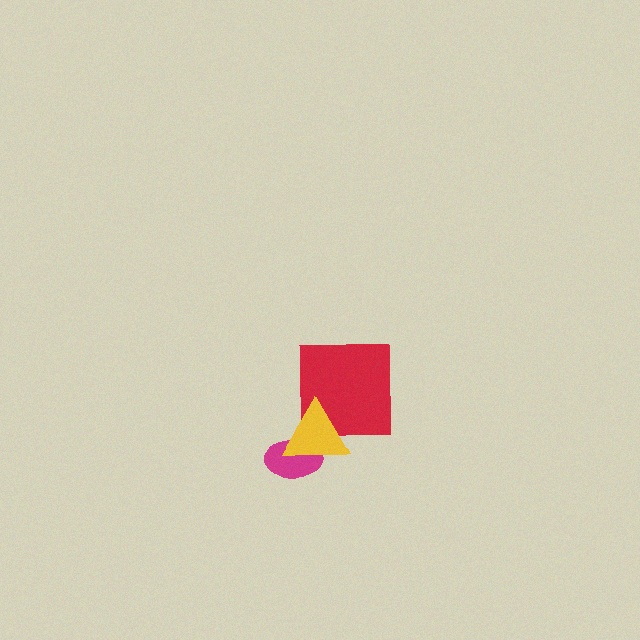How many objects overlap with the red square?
1 object overlaps with the red square.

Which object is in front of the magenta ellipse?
The yellow triangle is in front of the magenta ellipse.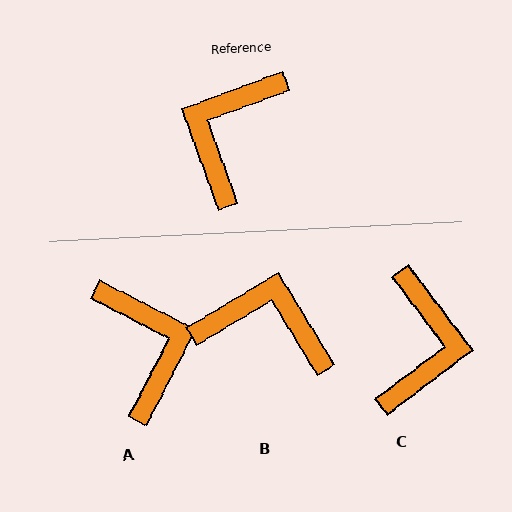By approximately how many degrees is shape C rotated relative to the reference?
Approximately 163 degrees clockwise.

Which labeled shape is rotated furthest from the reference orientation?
C, about 163 degrees away.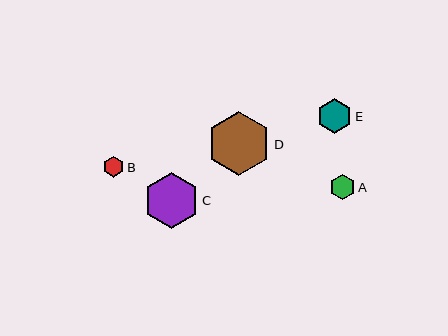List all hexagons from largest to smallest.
From largest to smallest: D, C, E, A, B.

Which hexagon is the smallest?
Hexagon B is the smallest with a size of approximately 20 pixels.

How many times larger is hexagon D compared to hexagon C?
Hexagon D is approximately 1.1 times the size of hexagon C.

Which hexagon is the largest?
Hexagon D is the largest with a size of approximately 64 pixels.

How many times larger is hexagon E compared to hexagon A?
Hexagon E is approximately 1.4 times the size of hexagon A.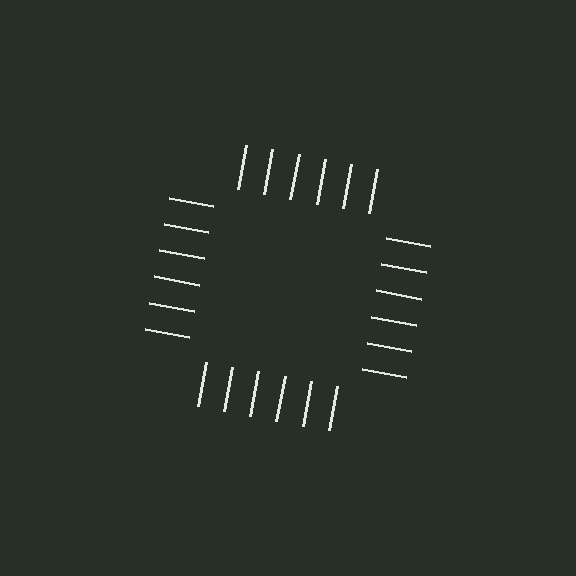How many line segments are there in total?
24 — 6 along each of the 4 edges.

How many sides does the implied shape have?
4 sides — the line-ends trace a square.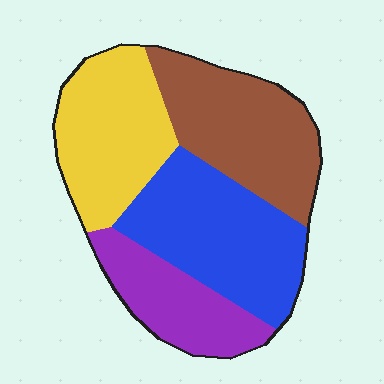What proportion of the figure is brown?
Brown covers 27% of the figure.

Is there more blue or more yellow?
Blue.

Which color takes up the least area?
Purple, at roughly 20%.